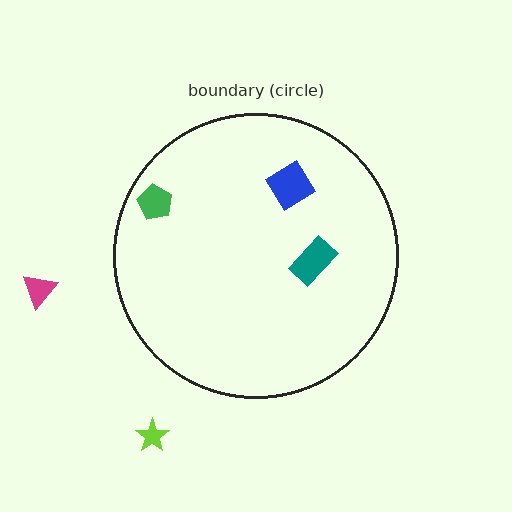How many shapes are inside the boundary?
3 inside, 2 outside.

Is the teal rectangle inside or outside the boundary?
Inside.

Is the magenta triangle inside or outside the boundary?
Outside.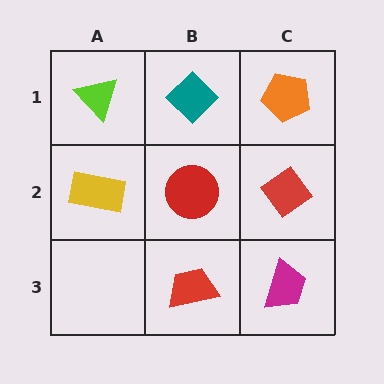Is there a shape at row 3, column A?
No, that cell is empty.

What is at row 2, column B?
A red circle.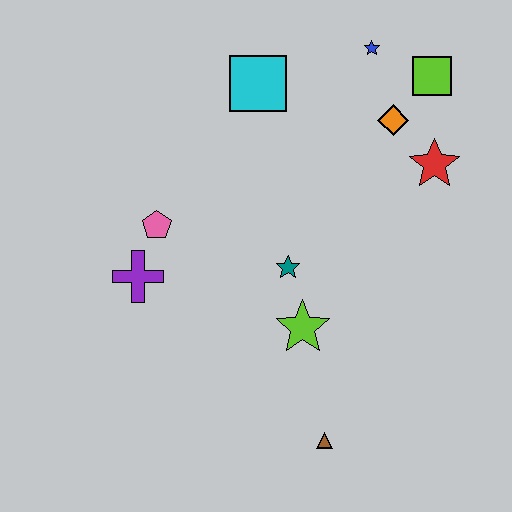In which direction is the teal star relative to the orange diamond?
The teal star is below the orange diamond.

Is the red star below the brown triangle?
No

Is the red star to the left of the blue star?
No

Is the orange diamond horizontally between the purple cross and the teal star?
No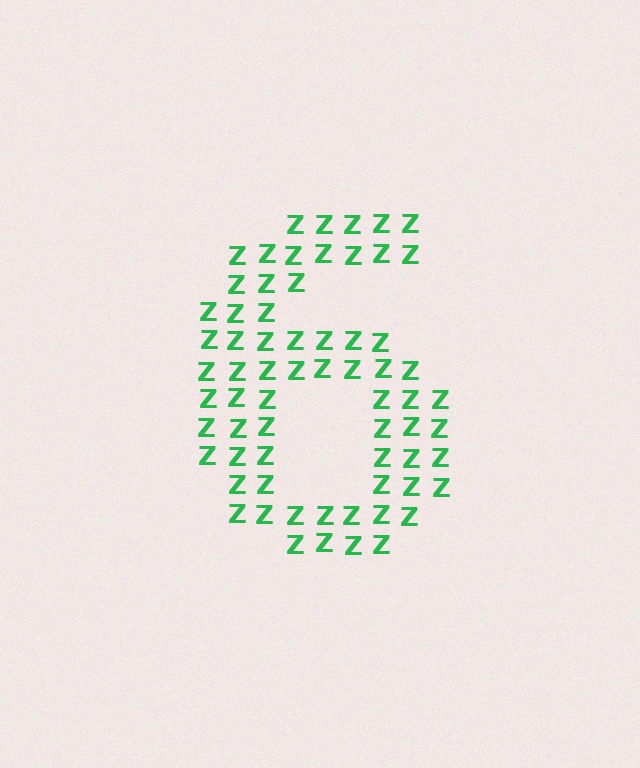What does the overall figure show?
The overall figure shows the digit 6.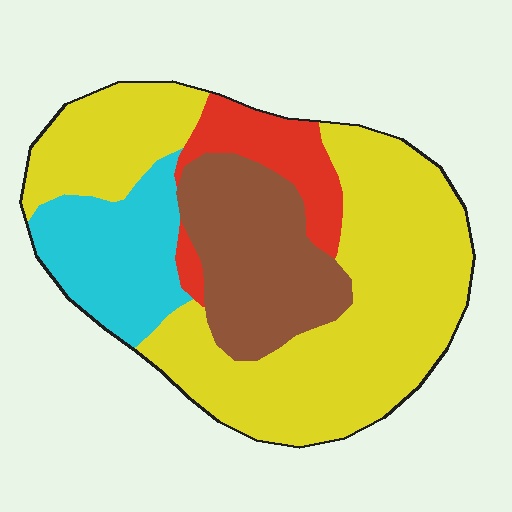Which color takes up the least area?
Red, at roughly 10%.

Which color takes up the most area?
Yellow, at roughly 55%.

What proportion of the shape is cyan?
Cyan takes up less than a sixth of the shape.